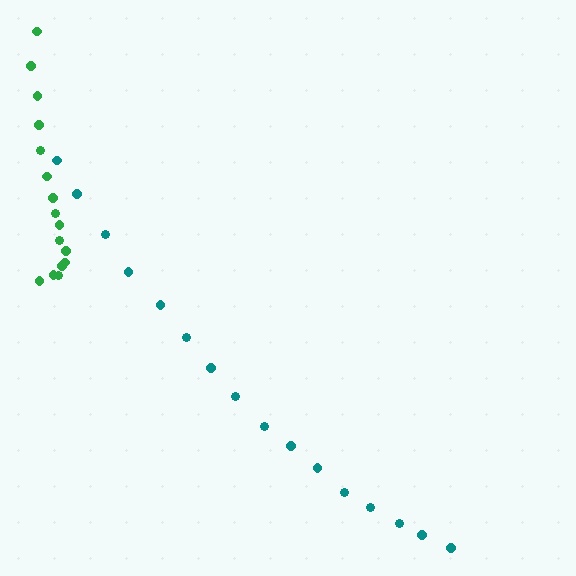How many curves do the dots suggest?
There are 2 distinct paths.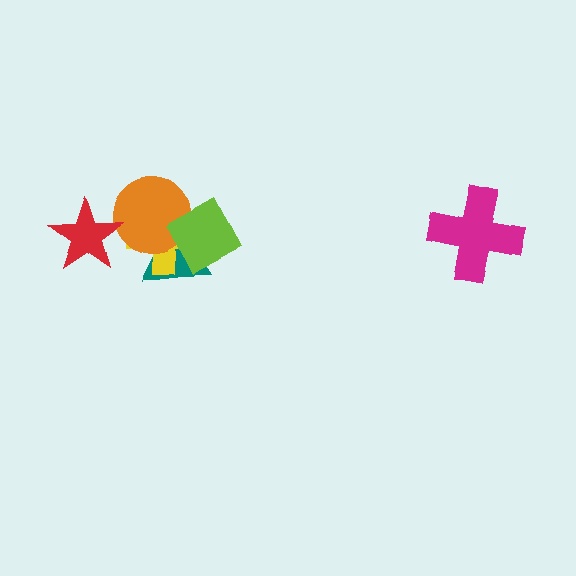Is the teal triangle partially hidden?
Yes, it is partially covered by another shape.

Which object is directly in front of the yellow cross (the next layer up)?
The orange circle is directly in front of the yellow cross.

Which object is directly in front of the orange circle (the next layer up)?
The red star is directly in front of the orange circle.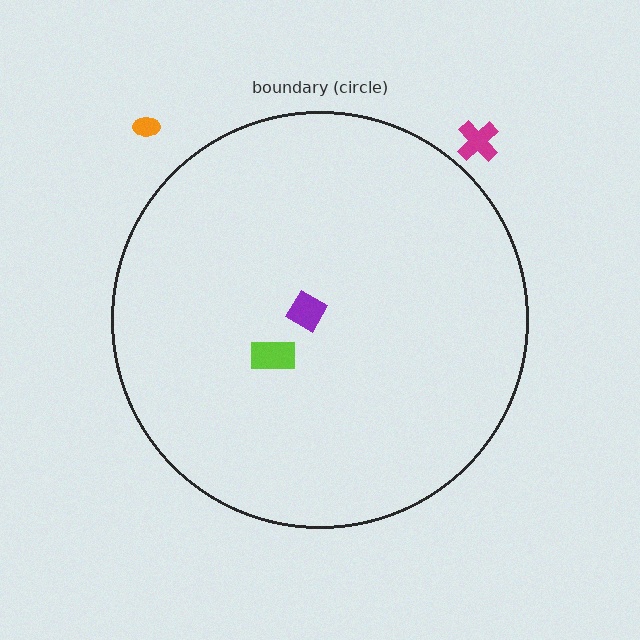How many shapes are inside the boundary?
2 inside, 2 outside.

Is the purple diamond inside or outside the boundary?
Inside.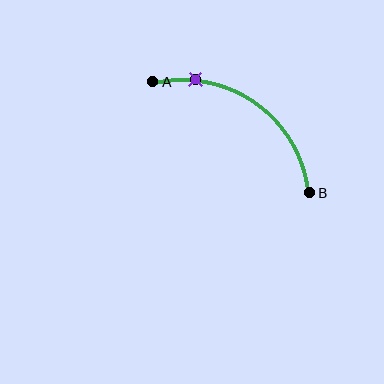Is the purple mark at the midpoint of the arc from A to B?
No. The purple mark lies on the arc but is closer to endpoint A. The arc midpoint would be at the point on the curve equidistant along the arc from both A and B.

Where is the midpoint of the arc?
The arc midpoint is the point on the curve farthest from the straight line joining A and B. It sits above and to the right of that line.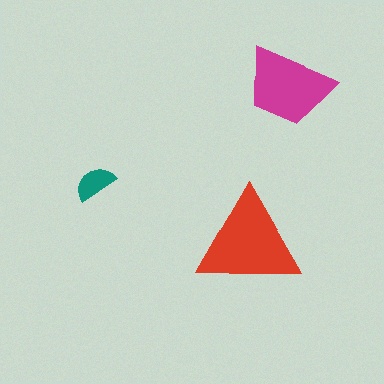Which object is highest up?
The magenta trapezoid is topmost.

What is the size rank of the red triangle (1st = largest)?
1st.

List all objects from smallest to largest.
The teal semicircle, the magenta trapezoid, the red triangle.